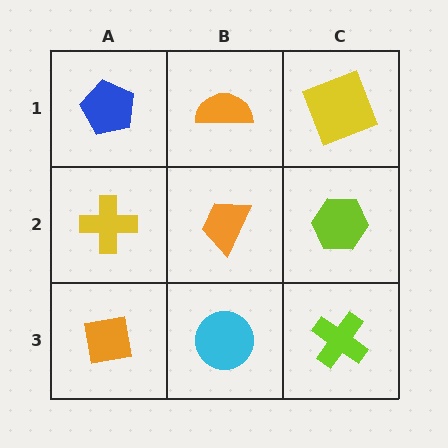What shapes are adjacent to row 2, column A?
A blue pentagon (row 1, column A), an orange square (row 3, column A), an orange trapezoid (row 2, column B).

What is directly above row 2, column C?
A yellow square.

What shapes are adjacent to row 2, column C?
A yellow square (row 1, column C), a lime cross (row 3, column C), an orange trapezoid (row 2, column B).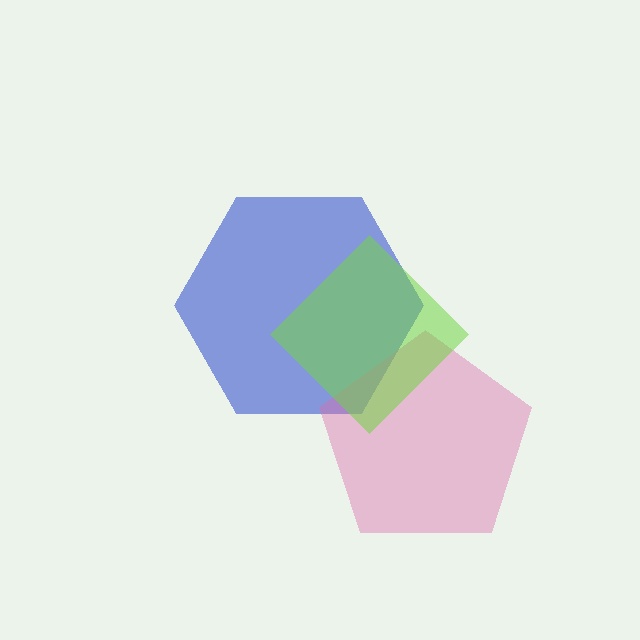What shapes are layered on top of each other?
The layered shapes are: a blue hexagon, a pink pentagon, a lime diamond.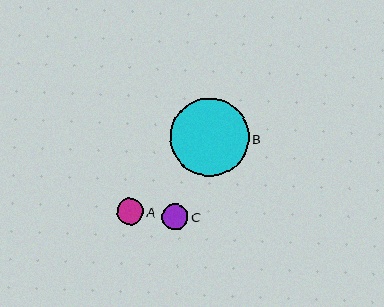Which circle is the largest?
Circle B is the largest with a size of approximately 78 pixels.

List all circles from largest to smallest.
From largest to smallest: B, A, C.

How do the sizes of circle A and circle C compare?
Circle A and circle C are approximately the same size.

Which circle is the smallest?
Circle C is the smallest with a size of approximately 26 pixels.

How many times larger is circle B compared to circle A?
Circle B is approximately 2.9 times the size of circle A.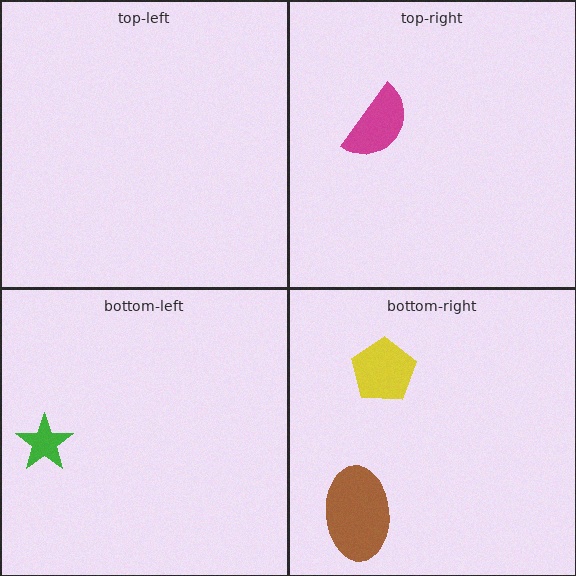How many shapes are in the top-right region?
1.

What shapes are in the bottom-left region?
The green star.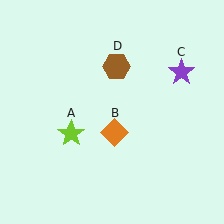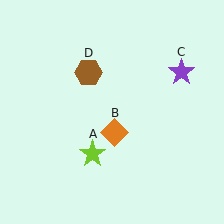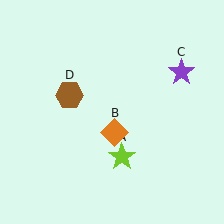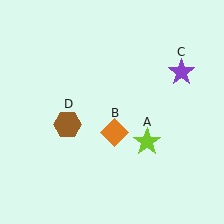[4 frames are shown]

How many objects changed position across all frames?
2 objects changed position: lime star (object A), brown hexagon (object D).